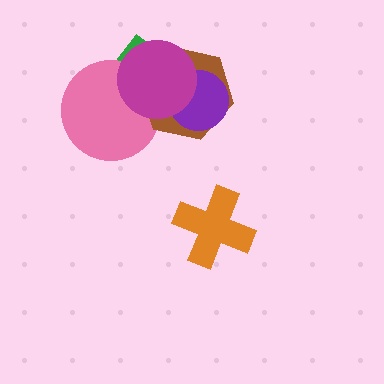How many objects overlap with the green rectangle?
3 objects overlap with the green rectangle.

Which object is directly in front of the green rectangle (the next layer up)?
The pink circle is directly in front of the green rectangle.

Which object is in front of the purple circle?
The magenta circle is in front of the purple circle.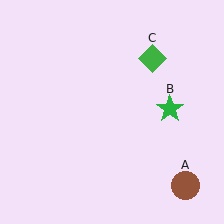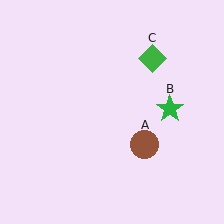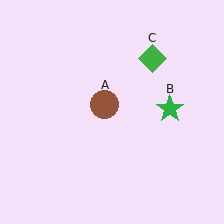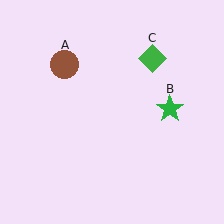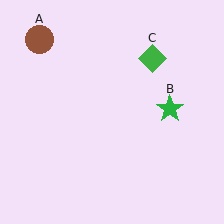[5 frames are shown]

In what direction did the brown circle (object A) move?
The brown circle (object A) moved up and to the left.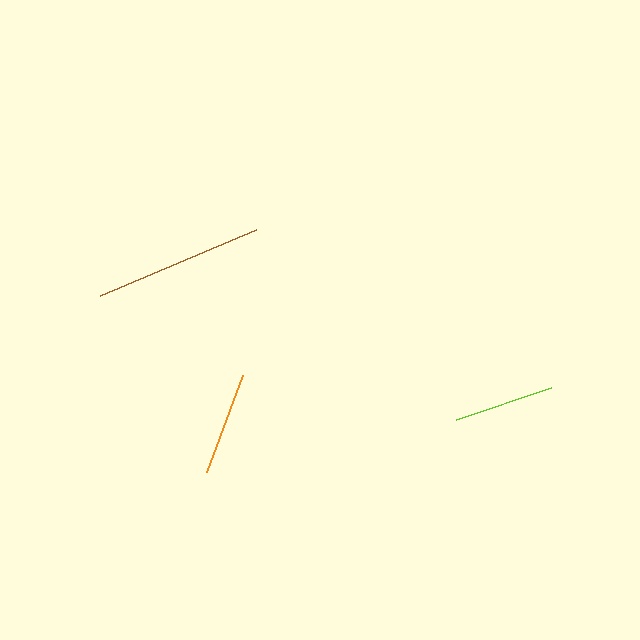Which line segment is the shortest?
The lime line is the shortest at approximately 100 pixels.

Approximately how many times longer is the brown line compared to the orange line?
The brown line is approximately 1.6 times the length of the orange line.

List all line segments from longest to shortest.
From longest to shortest: brown, orange, lime.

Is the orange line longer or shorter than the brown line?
The brown line is longer than the orange line.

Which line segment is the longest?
The brown line is the longest at approximately 170 pixels.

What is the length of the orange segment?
The orange segment is approximately 104 pixels long.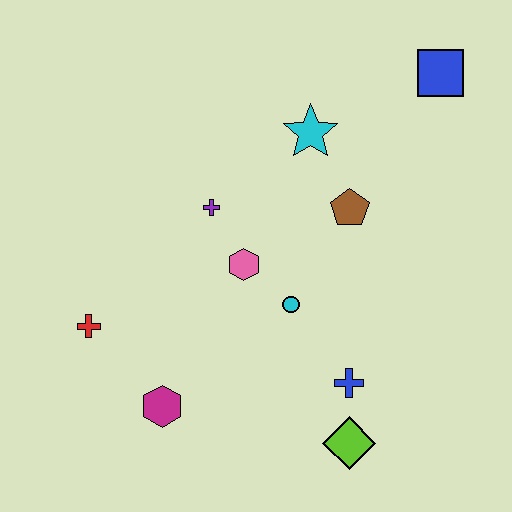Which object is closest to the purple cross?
The pink hexagon is closest to the purple cross.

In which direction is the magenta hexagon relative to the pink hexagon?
The magenta hexagon is below the pink hexagon.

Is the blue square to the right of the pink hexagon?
Yes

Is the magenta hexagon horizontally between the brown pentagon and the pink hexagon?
No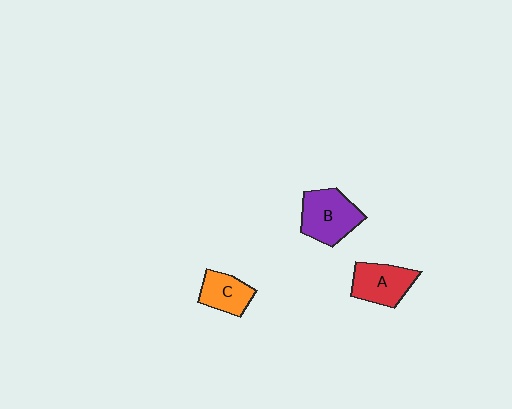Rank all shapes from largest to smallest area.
From largest to smallest: B (purple), A (red), C (orange).